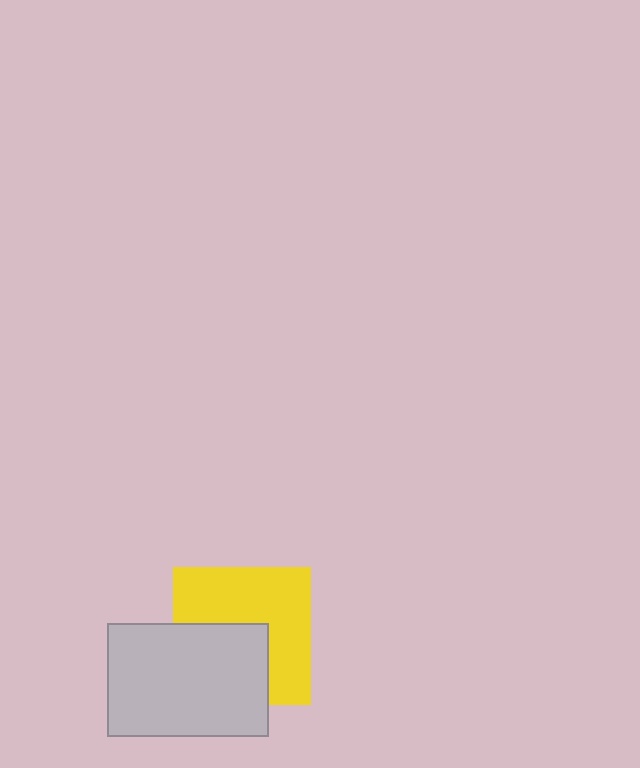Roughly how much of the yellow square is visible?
About half of it is visible (roughly 59%).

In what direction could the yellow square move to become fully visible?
The yellow square could move toward the upper-right. That would shift it out from behind the light gray rectangle entirely.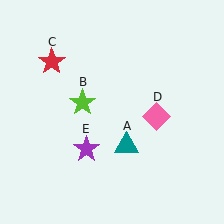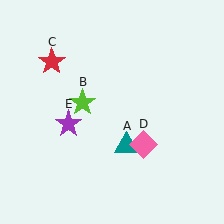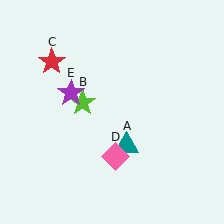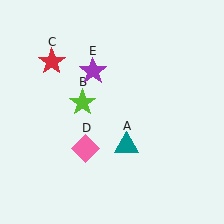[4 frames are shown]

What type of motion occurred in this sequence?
The pink diamond (object D), purple star (object E) rotated clockwise around the center of the scene.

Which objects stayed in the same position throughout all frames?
Teal triangle (object A) and lime star (object B) and red star (object C) remained stationary.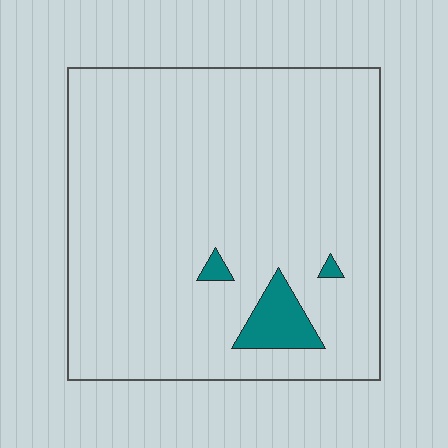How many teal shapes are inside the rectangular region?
3.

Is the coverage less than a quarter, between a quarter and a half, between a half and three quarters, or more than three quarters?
Less than a quarter.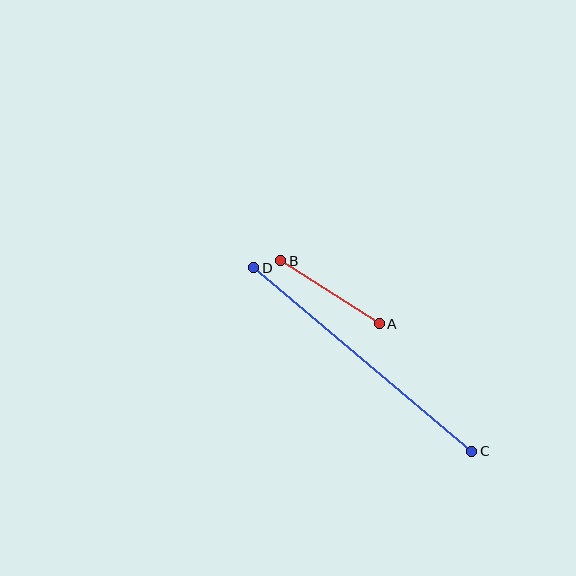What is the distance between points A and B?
The distance is approximately 117 pixels.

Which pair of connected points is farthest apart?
Points C and D are farthest apart.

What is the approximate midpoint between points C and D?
The midpoint is at approximately (363, 359) pixels.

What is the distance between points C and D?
The distance is approximately 285 pixels.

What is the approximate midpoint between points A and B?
The midpoint is at approximately (330, 292) pixels.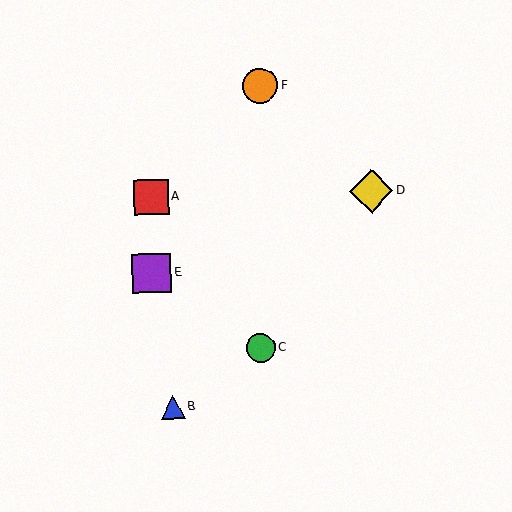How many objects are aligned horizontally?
2 objects (A, D) are aligned horizontally.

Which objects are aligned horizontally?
Objects A, D are aligned horizontally.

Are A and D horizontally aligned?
Yes, both are at y≈197.